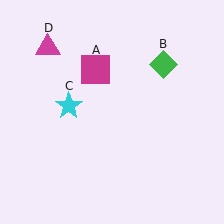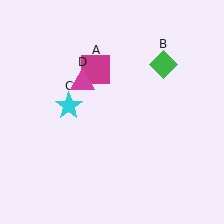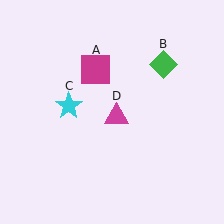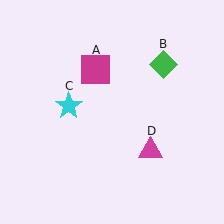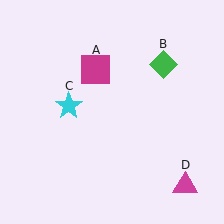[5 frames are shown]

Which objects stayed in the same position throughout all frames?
Magenta square (object A) and green diamond (object B) and cyan star (object C) remained stationary.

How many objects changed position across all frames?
1 object changed position: magenta triangle (object D).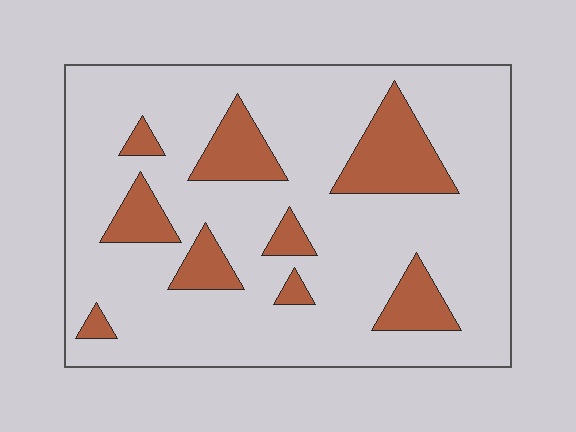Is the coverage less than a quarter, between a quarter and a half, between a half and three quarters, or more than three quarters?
Less than a quarter.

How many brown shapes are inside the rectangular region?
9.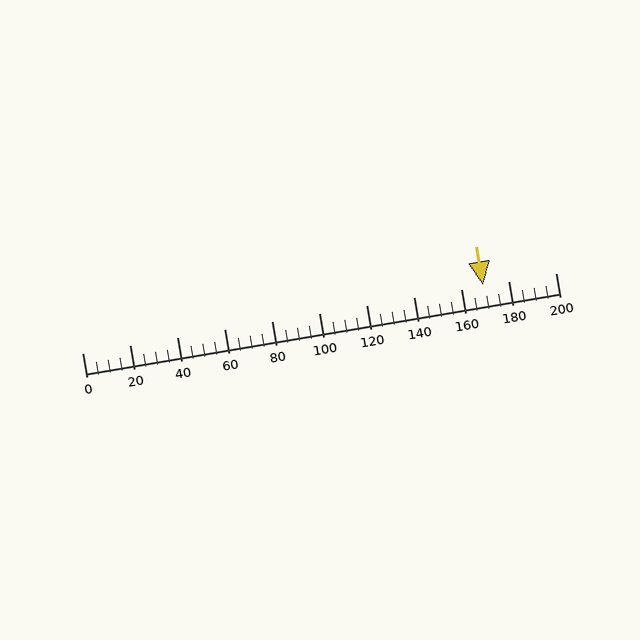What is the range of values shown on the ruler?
The ruler shows values from 0 to 200.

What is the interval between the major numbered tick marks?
The major tick marks are spaced 20 units apart.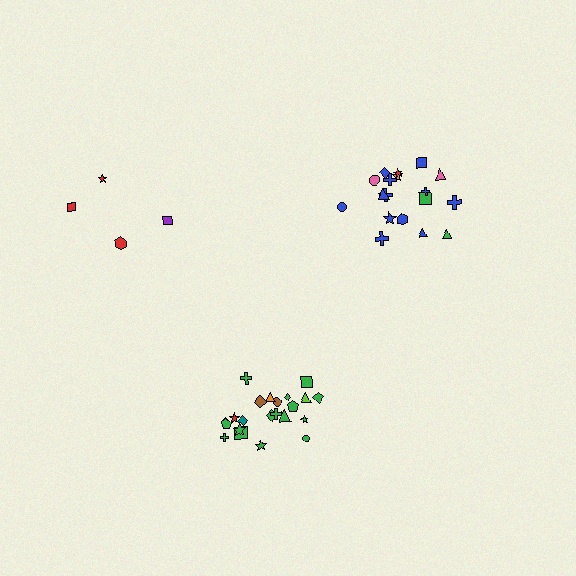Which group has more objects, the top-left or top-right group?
The top-right group.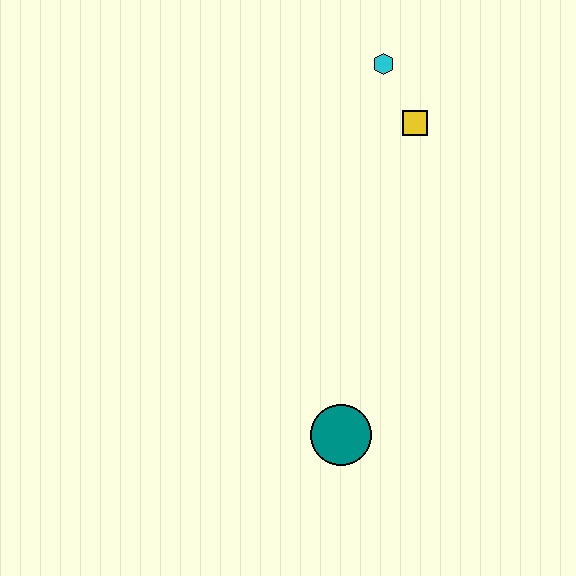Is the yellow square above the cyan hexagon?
No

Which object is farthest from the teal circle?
The cyan hexagon is farthest from the teal circle.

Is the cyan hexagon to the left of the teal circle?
No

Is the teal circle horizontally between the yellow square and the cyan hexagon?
No